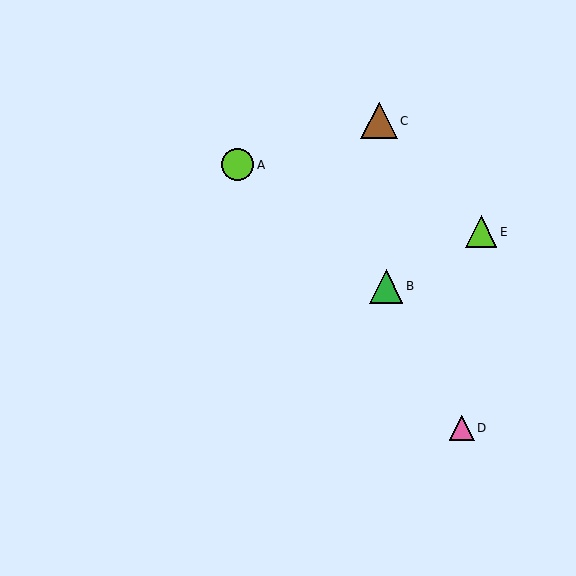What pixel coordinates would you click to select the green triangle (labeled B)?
Click at (386, 286) to select the green triangle B.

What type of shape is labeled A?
Shape A is a lime circle.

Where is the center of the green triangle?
The center of the green triangle is at (386, 286).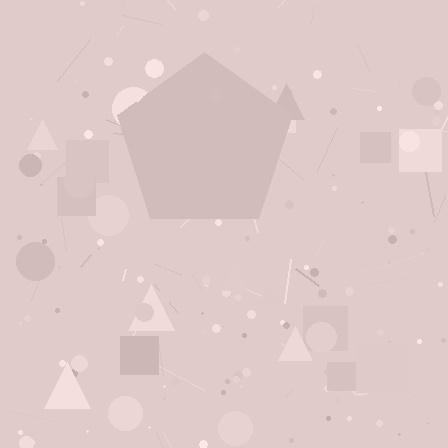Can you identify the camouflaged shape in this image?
The camouflaged shape is a pentagon.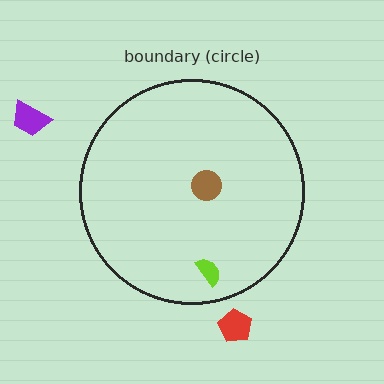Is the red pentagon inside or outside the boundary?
Outside.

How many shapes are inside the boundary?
2 inside, 2 outside.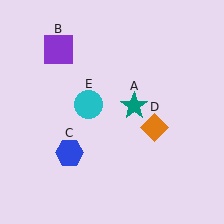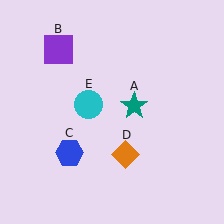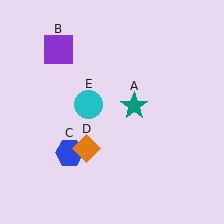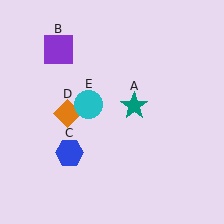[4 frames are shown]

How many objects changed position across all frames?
1 object changed position: orange diamond (object D).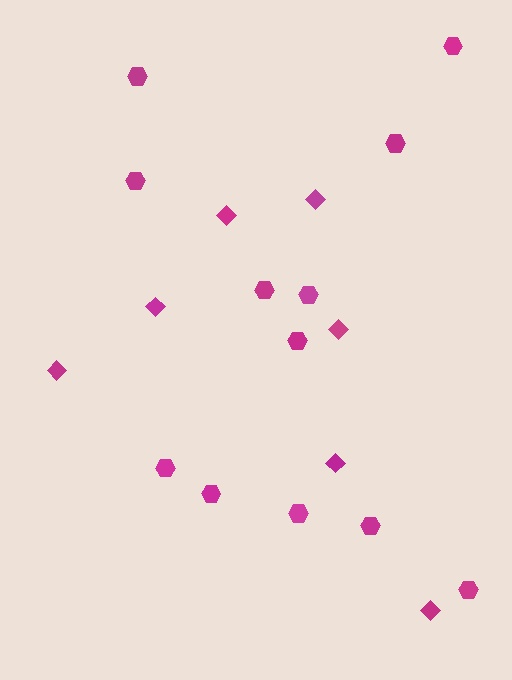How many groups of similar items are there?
There are 2 groups: one group of diamonds (7) and one group of hexagons (12).